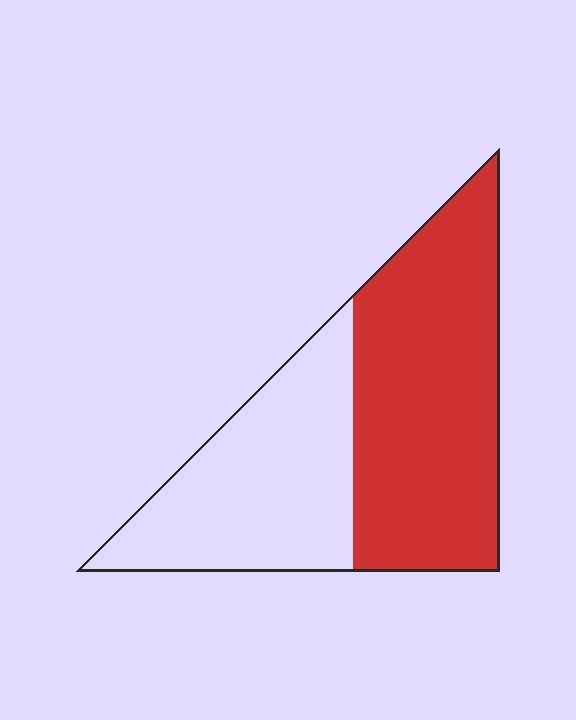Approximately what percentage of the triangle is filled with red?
Approximately 55%.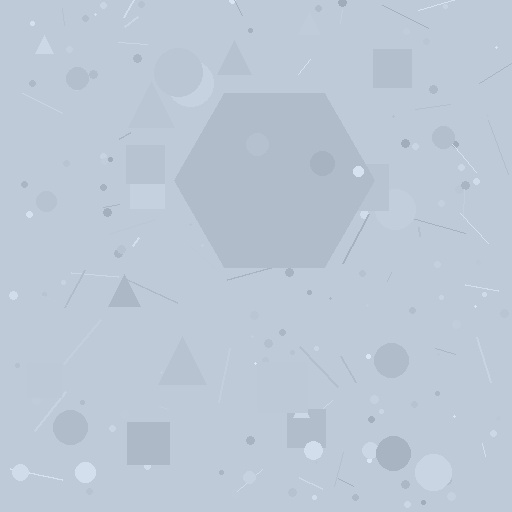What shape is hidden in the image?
A hexagon is hidden in the image.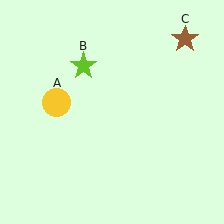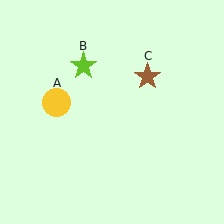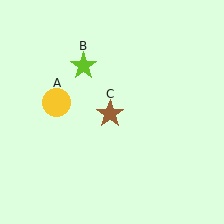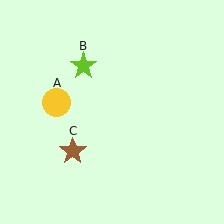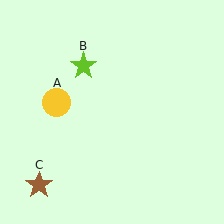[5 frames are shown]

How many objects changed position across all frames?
1 object changed position: brown star (object C).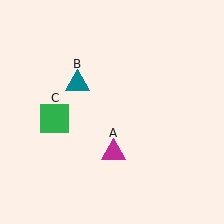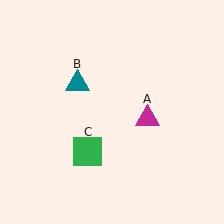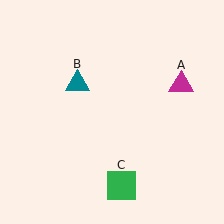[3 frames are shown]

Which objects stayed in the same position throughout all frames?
Teal triangle (object B) remained stationary.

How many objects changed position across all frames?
2 objects changed position: magenta triangle (object A), green square (object C).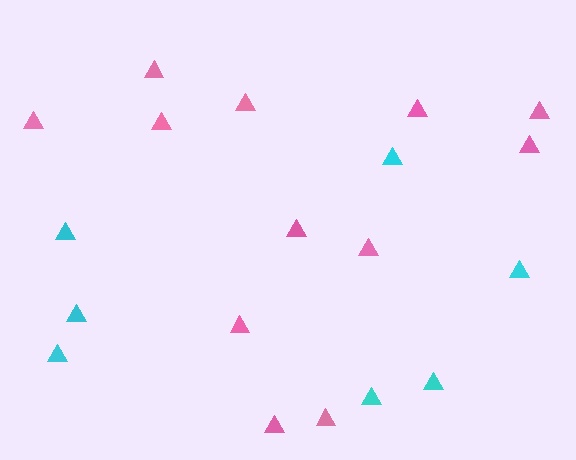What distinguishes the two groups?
There are 2 groups: one group of pink triangles (12) and one group of cyan triangles (7).